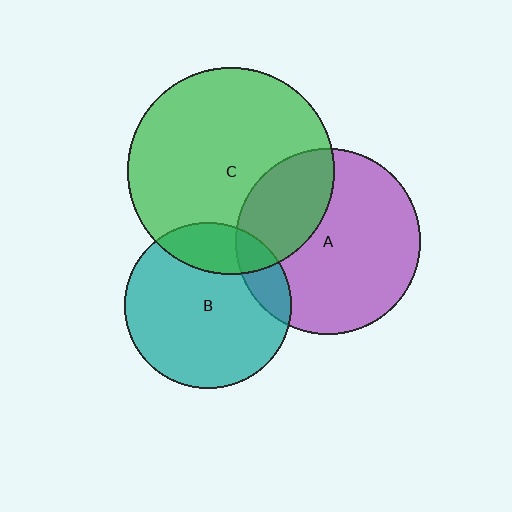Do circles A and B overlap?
Yes.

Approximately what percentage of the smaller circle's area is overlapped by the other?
Approximately 15%.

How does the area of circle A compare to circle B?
Approximately 1.2 times.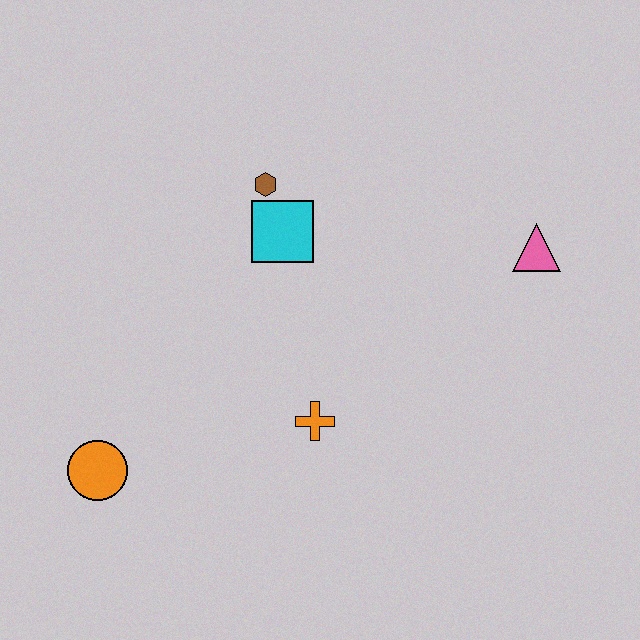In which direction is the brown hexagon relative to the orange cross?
The brown hexagon is above the orange cross.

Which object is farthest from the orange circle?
The pink triangle is farthest from the orange circle.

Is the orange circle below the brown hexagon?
Yes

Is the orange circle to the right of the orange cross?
No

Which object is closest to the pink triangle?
The cyan square is closest to the pink triangle.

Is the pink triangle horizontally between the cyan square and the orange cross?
No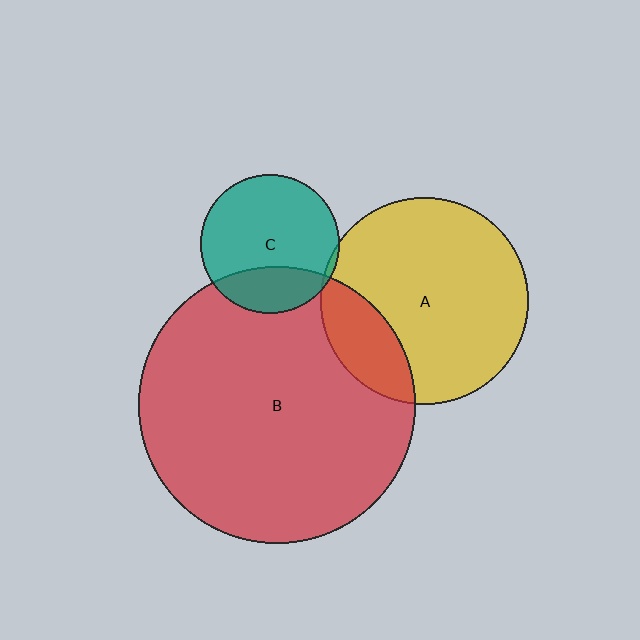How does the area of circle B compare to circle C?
Approximately 4.0 times.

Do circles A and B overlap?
Yes.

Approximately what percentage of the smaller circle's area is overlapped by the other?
Approximately 20%.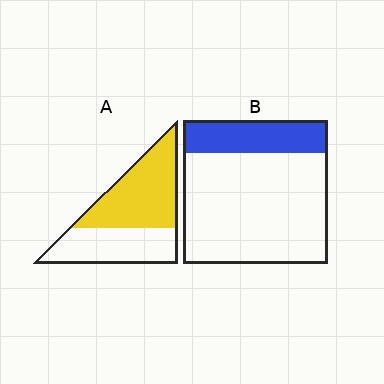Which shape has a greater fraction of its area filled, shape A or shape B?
Shape A.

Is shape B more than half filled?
No.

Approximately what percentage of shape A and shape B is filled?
A is approximately 55% and B is approximately 25%.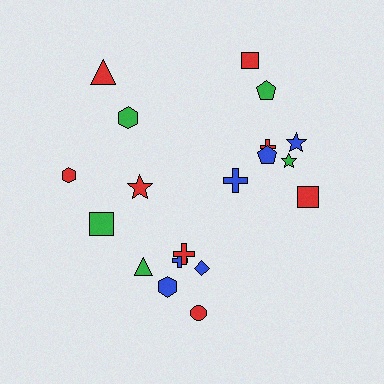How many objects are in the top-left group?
There are 3 objects.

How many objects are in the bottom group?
There are 8 objects.